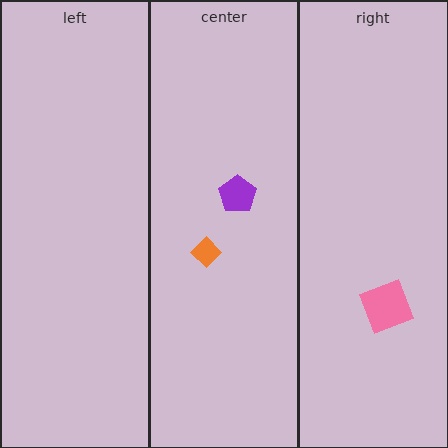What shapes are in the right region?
The pink square.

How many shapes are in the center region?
2.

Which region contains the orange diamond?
The center region.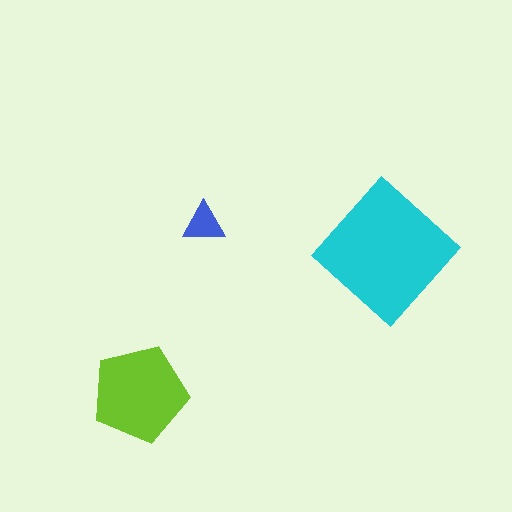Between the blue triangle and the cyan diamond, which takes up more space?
The cyan diamond.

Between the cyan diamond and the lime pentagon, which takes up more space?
The cyan diamond.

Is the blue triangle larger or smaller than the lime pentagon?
Smaller.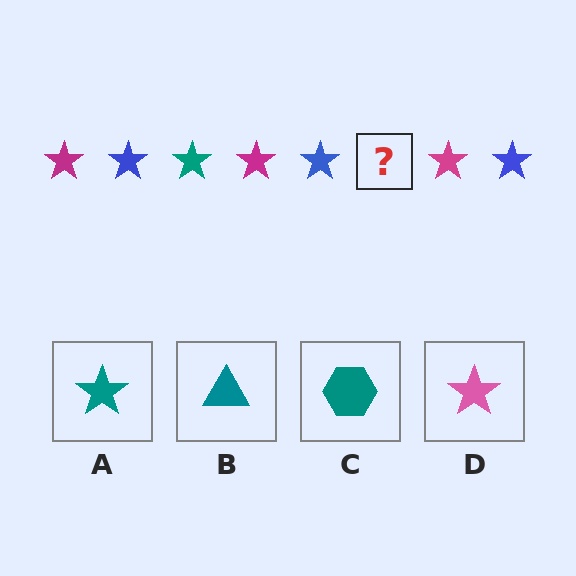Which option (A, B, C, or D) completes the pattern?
A.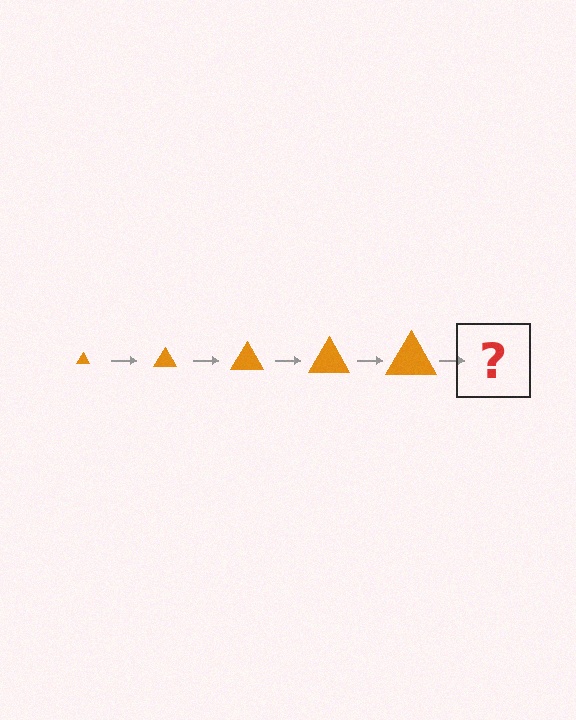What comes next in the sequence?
The next element should be an orange triangle, larger than the previous one.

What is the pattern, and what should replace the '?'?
The pattern is that the triangle gets progressively larger each step. The '?' should be an orange triangle, larger than the previous one.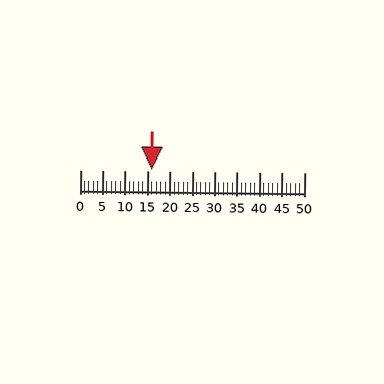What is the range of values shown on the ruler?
The ruler shows values from 0 to 50.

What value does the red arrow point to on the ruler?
The red arrow points to approximately 16.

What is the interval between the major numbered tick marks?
The major tick marks are spaced 5 units apart.